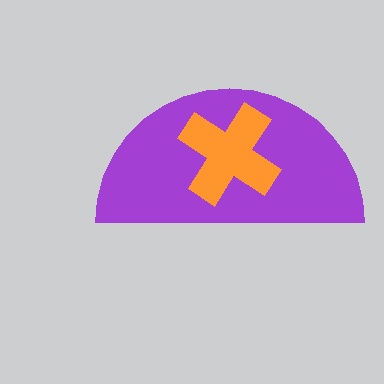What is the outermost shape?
The purple semicircle.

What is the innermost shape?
The orange cross.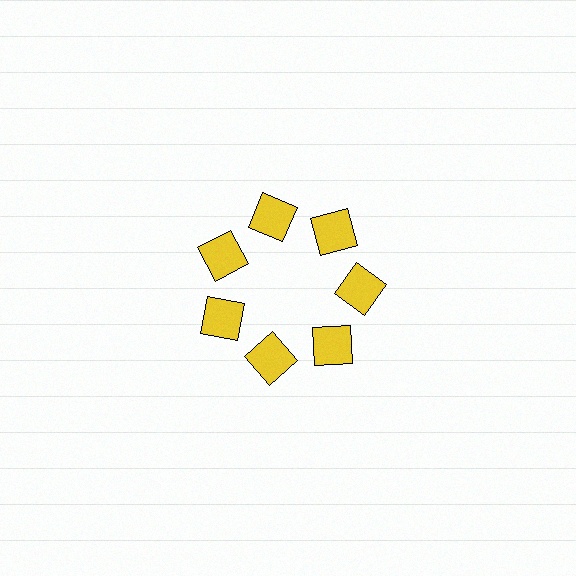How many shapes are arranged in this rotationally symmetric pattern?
There are 7 shapes, arranged in 7 groups of 1.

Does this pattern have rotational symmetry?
Yes, this pattern has 7-fold rotational symmetry. It looks the same after rotating 51 degrees around the center.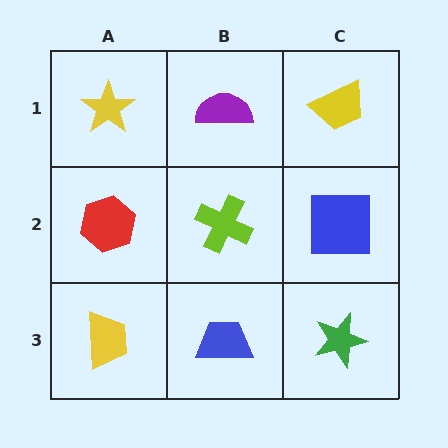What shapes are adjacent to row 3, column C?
A blue square (row 2, column C), a blue trapezoid (row 3, column B).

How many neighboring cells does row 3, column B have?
3.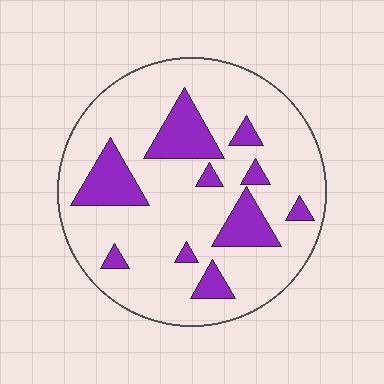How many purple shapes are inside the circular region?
10.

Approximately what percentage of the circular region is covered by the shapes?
Approximately 20%.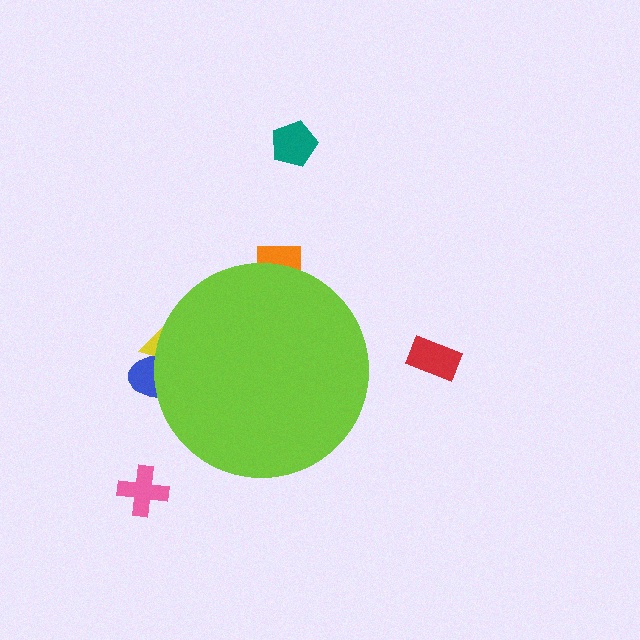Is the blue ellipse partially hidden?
Yes, the blue ellipse is partially hidden behind the lime circle.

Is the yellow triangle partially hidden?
Yes, the yellow triangle is partially hidden behind the lime circle.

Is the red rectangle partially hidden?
No, the red rectangle is fully visible.